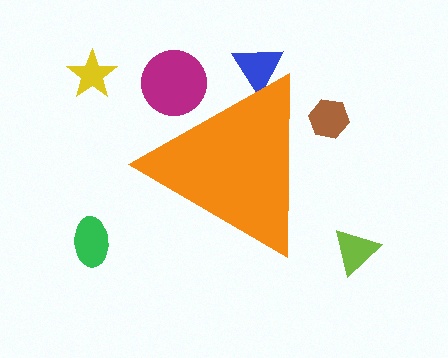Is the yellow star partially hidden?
No, the yellow star is fully visible.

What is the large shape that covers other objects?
An orange triangle.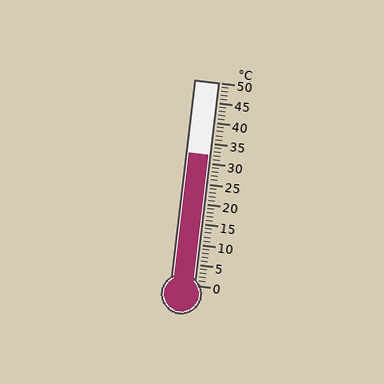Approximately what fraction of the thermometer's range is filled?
The thermometer is filled to approximately 65% of its range.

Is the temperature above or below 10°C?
The temperature is above 10°C.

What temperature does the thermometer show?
The thermometer shows approximately 32°C.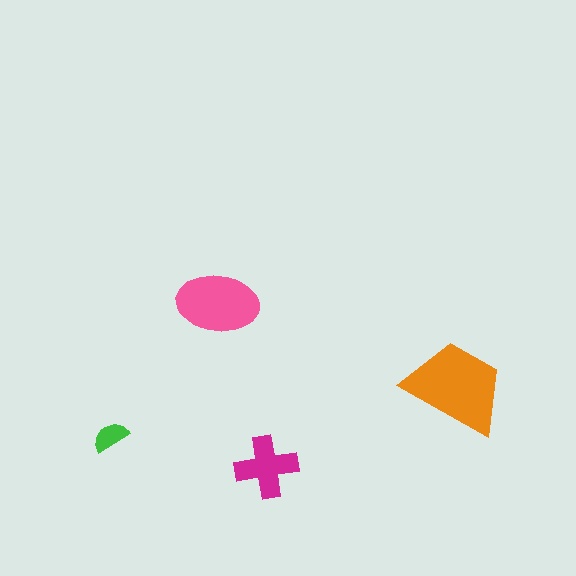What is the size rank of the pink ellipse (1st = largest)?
2nd.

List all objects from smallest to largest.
The green semicircle, the magenta cross, the pink ellipse, the orange trapezoid.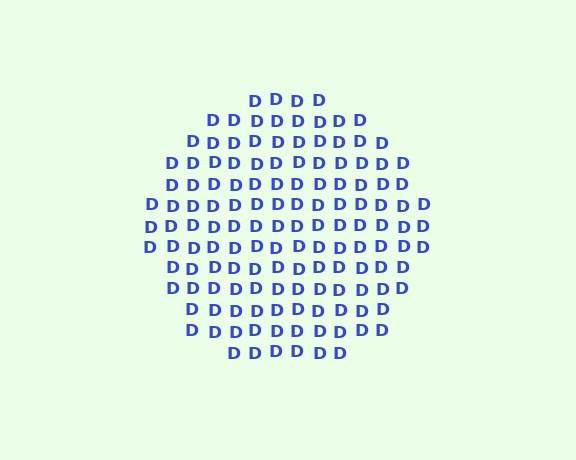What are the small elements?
The small elements are letter D's.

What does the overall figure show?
The overall figure shows a circle.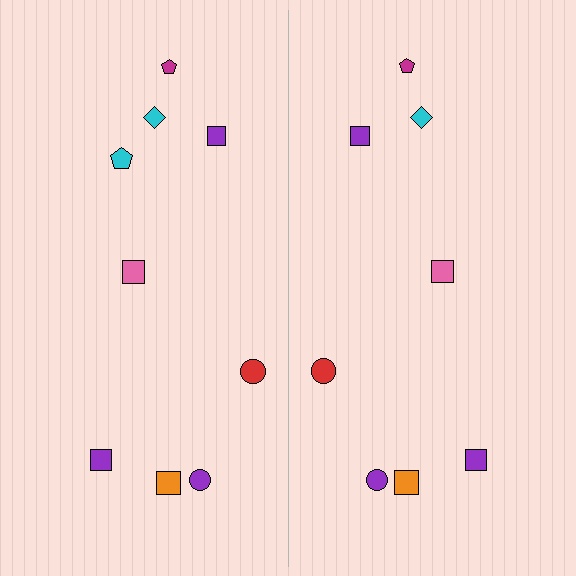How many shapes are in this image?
There are 17 shapes in this image.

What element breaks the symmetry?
A cyan pentagon is missing from the right side.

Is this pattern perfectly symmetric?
No, the pattern is not perfectly symmetric. A cyan pentagon is missing from the right side.